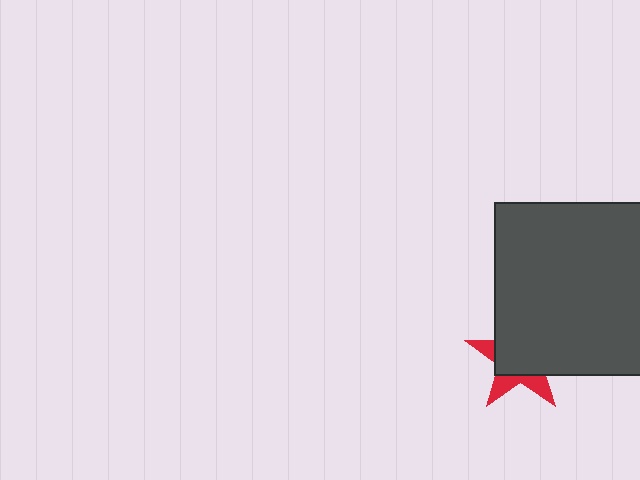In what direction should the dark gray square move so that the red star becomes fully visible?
The dark gray square should move toward the upper-right. That is the shortest direction to clear the overlap and leave the red star fully visible.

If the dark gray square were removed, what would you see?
You would see the complete red star.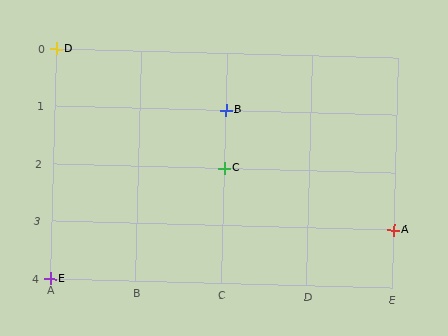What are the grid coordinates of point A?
Point A is at grid coordinates (E, 3).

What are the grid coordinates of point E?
Point E is at grid coordinates (A, 4).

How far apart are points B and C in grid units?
Points B and C are 1 row apart.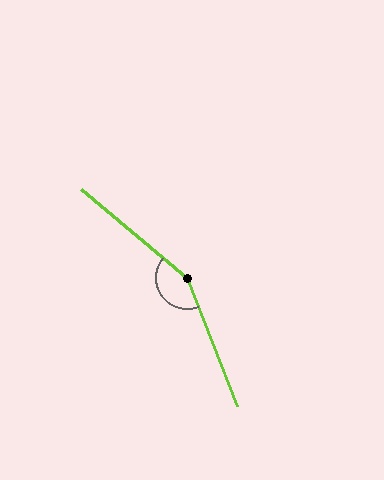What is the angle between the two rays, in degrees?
Approximately 151 degrees.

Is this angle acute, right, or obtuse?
It is obtuse.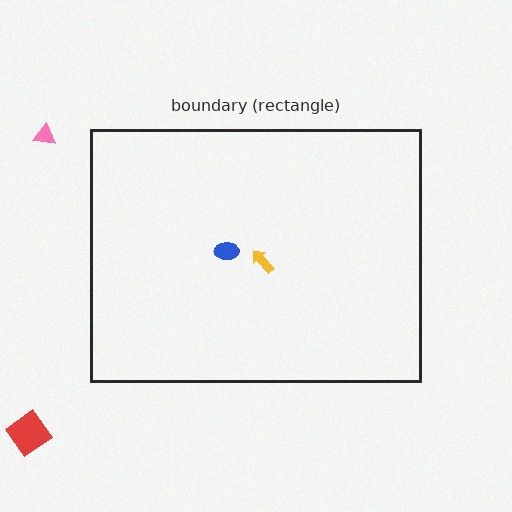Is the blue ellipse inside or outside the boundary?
Inside.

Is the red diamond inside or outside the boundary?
Outside.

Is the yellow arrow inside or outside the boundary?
Inside.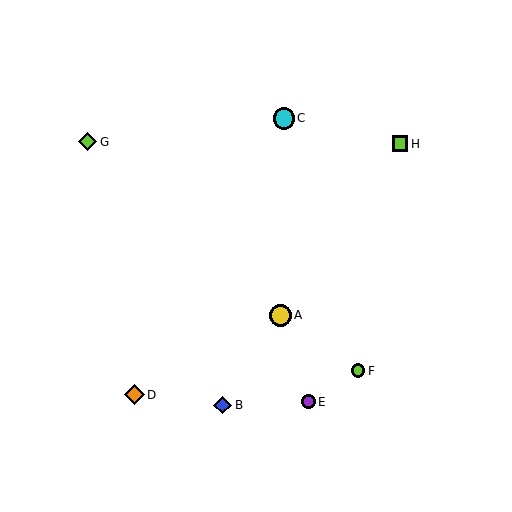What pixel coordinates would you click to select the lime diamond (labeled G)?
Click at (88, 142) to select the lime diamond G.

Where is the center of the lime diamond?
The center of the lime diamond is at (88, 142).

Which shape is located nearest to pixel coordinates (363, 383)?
The lime circle (labeled F) at (358, 371) is nearest to that location.